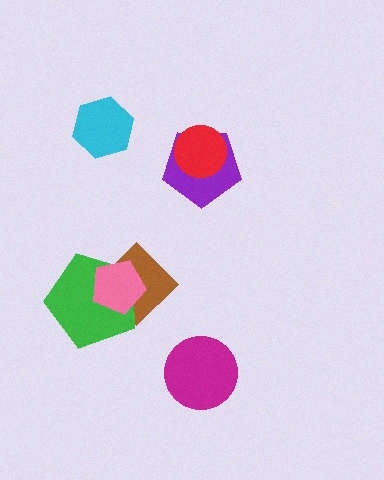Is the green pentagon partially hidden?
Yes, it is partially covered by another shape.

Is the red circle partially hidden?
No, no other shape covers it.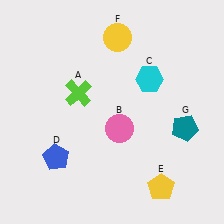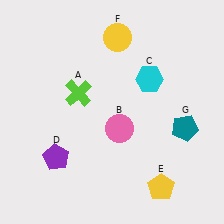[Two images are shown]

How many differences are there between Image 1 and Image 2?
There is 1 difference between the two images.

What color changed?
The pentagon (D) changed from blue in Image 1 to purple in Image 2.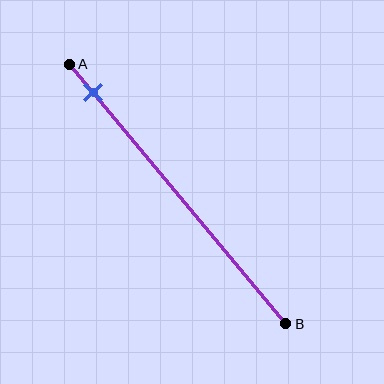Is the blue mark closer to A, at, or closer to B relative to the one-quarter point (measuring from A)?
The blue mark is closer to point A than the one-quarter point of segment AB.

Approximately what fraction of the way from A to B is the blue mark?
The blue mark is approximately 10% of the way from A to B.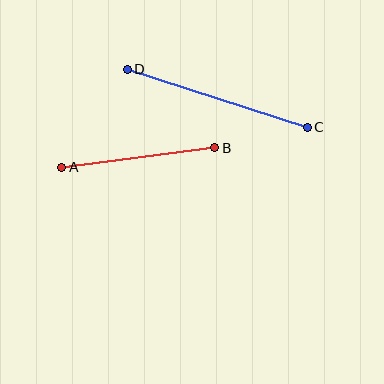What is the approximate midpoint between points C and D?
The midpoint is at approximately (217, 98) pixels.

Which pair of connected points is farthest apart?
Points C and D are farthest apart.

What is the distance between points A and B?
The distance is approximately 154 pixels.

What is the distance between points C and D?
The distance is approximately 189 pixels.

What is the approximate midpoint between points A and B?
The midpoint is at approximately (138, 158) pixels.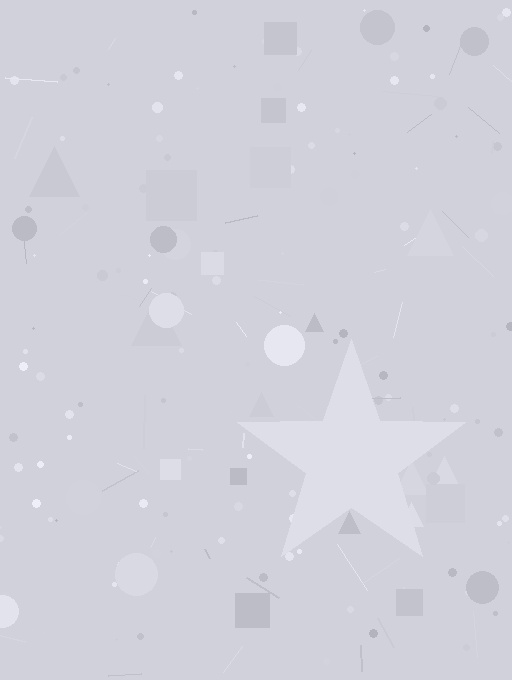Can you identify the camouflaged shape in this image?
The camouflaged shape is a star.